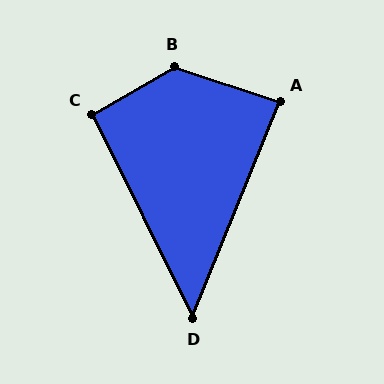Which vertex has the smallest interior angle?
D, at approximately 48 degrees.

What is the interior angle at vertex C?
Approximately 94 degrees (approximately right).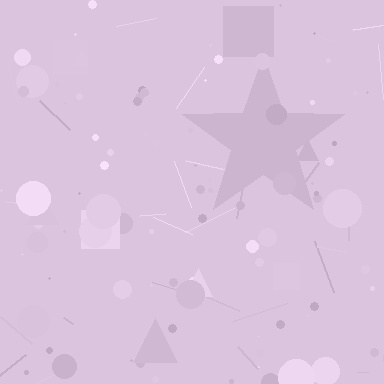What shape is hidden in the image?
A star is hidden in the image.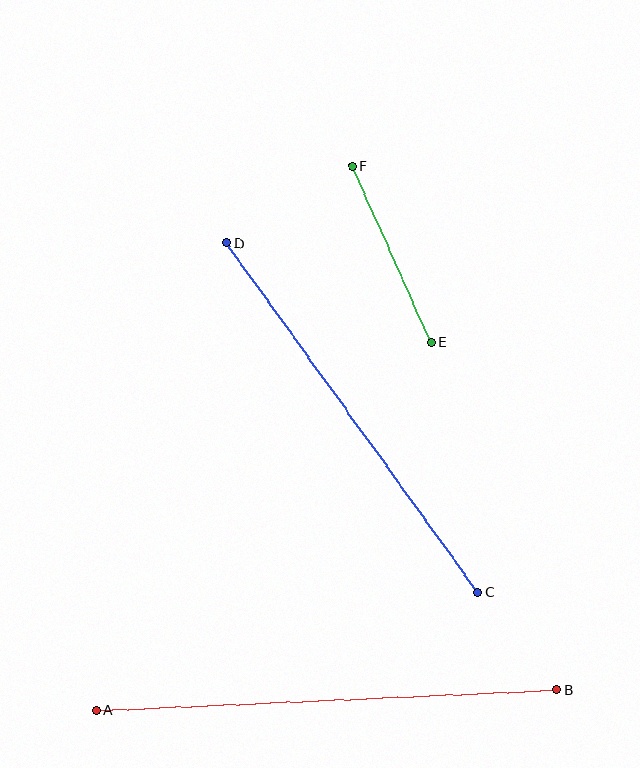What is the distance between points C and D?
The distance is approximately 430 pixels.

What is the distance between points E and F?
The distance is approximately 193 pixels.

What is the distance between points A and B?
The distance is approximately 461 pixels.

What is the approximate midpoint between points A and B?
The midpoint is at approximately (327, 700) pixels.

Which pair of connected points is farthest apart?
Points A and B are farthest apart.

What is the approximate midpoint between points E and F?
The midpoint is at approximately (392, 254) pixels.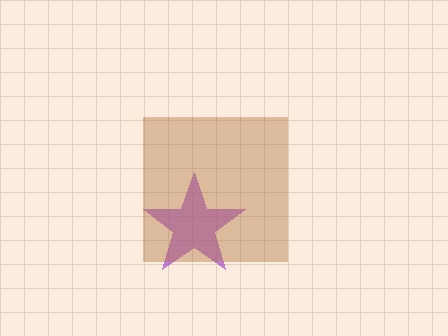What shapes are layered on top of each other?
The layered shapes are: a purple star, a brown square.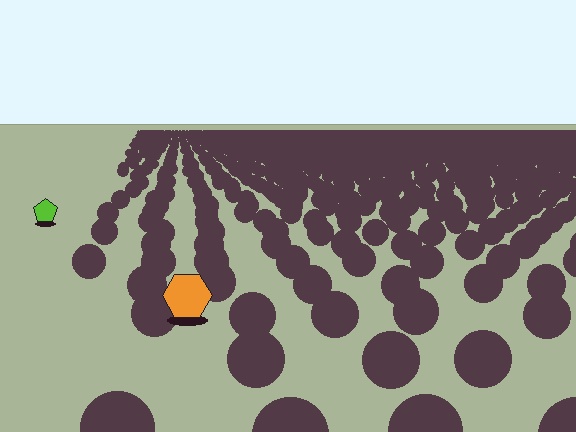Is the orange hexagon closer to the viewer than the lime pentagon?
Yes. The orange hexagon is closer — you can tell from the texture gradient: the ground texture is coarser near it.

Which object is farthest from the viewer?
The lime pentagon is farthest from the viewer. It appears smaller and the ground texture around it is denser.